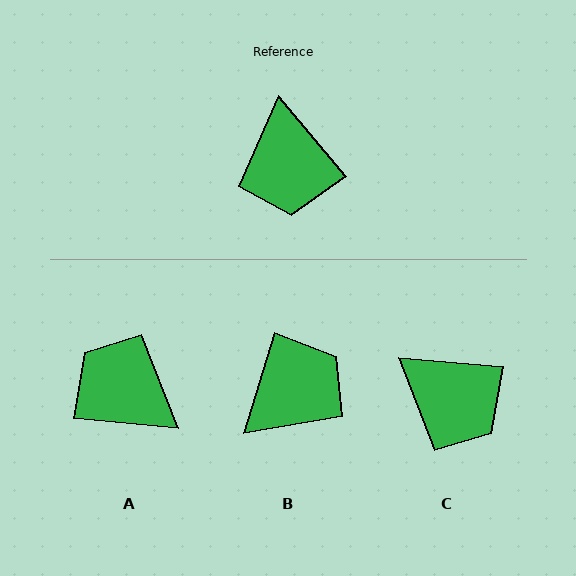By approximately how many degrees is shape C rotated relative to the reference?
Approximately 45 degrees counter-clockwise.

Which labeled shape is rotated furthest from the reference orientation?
A, about 135 degrees away.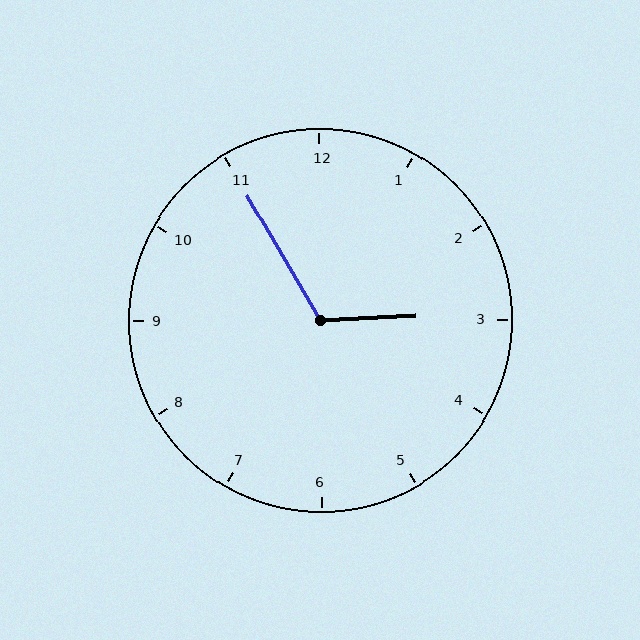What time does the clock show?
2:55.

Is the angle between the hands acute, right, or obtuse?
It is obtuse.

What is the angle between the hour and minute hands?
Approximately 118 degrees.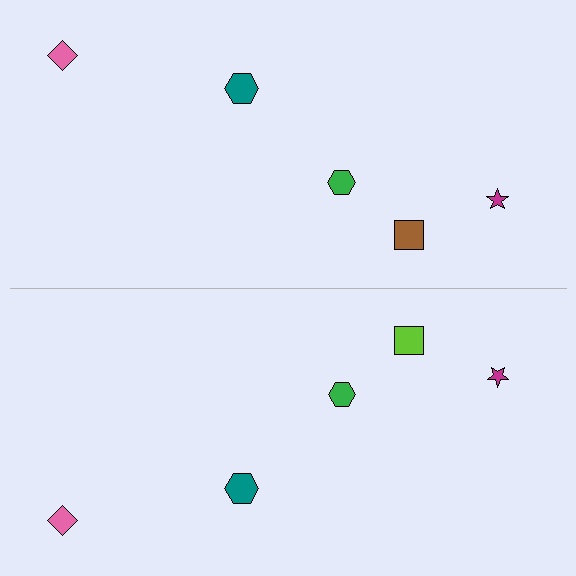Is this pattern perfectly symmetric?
No, the pattern is not perfectly symmetric. The lime square on the bottom side breaks the symmetry — its mirror counterpart is brown.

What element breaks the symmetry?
The lime square on the bottom side breaks the symmetry — its mirror counterpart is brown.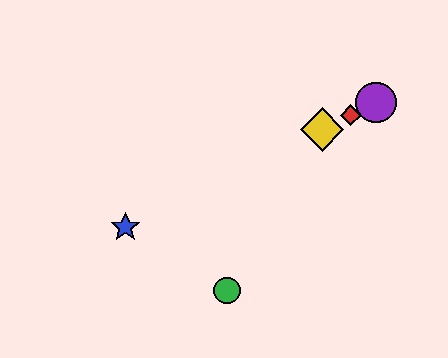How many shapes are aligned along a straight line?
4 shapes (the red diamond, the blue star, the yellow diamond, the purple circle) are aligned along a straight line.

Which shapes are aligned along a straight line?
The red diamond, the blue star, the yellow diamond, the purple circle are aligned along a straight line.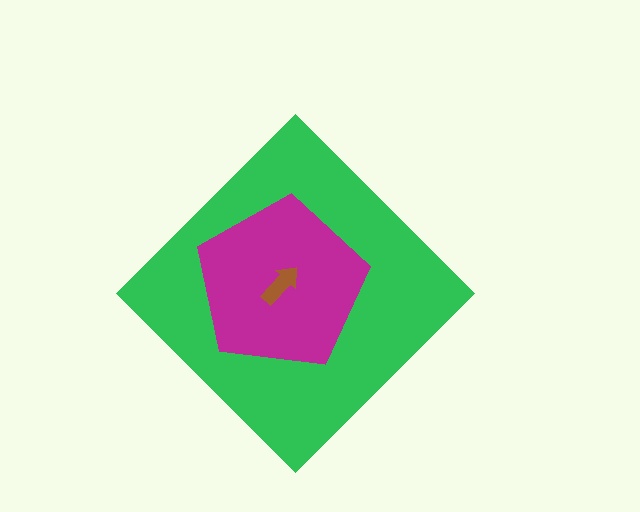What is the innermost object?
The brown arrow.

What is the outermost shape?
The green diamond.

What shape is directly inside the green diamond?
The magenta pentagon.